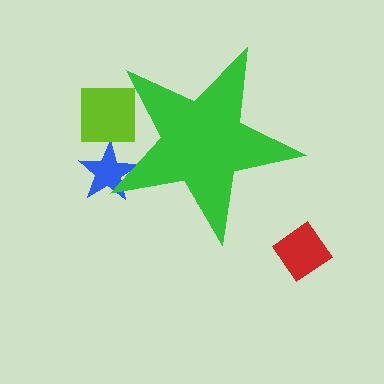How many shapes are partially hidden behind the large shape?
2 shapes are partially hidden.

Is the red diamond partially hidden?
No, the red diamond is fully visible.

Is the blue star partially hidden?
Yes, the blue star is partially hidden behind the green star.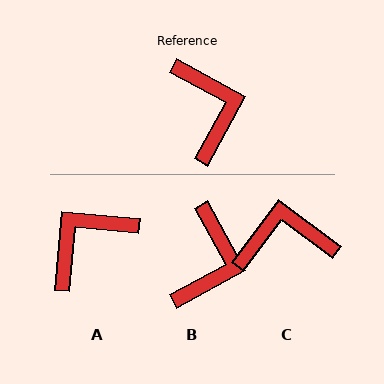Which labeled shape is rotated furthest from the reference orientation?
A, about 114 degrees away.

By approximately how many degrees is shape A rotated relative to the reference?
Approximately 114 degrees counter-clockwise.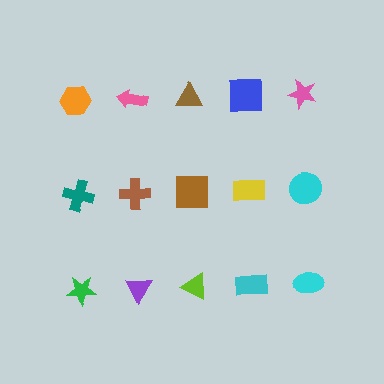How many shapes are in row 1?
5 shapes.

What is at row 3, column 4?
A cyan rectangle.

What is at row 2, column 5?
A cyan circle.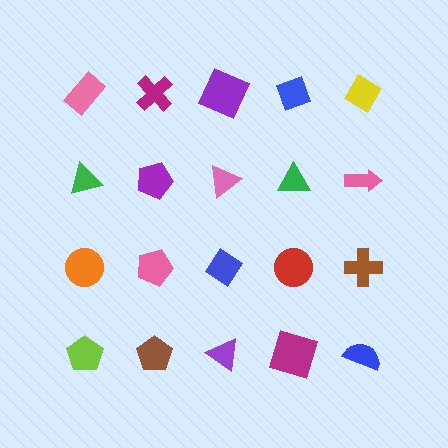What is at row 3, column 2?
A pink pentagon.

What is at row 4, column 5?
A blue semicircle.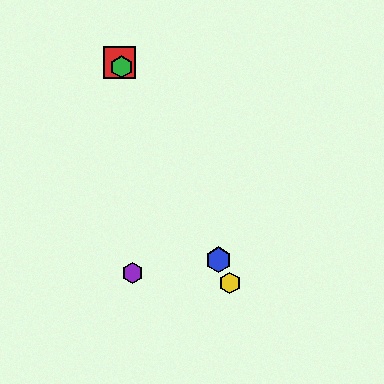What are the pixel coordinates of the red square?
The red square is at (119, 63).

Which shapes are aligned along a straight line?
The red square, the blue hexagon, the green hexagon, the yellow hexagon are aligned along a straight line.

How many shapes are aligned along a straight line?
4 shapes (the red square, the blue hexagon, the green hexagon, the yellow hexagon) are aligned along a straight line.